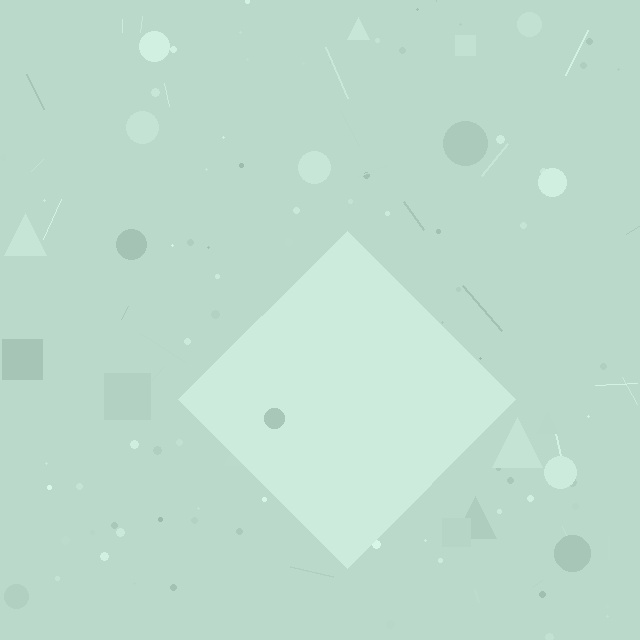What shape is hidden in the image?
A diamond is hidden in the image.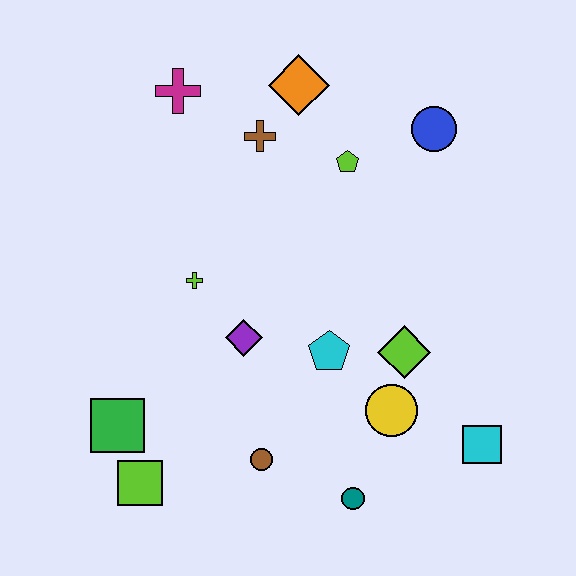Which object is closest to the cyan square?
The yellow circle is closest to the cyan square.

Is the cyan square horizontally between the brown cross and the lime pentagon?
No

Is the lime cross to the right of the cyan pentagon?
No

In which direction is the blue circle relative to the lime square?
The blue circle is above the lime square.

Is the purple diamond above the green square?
Yes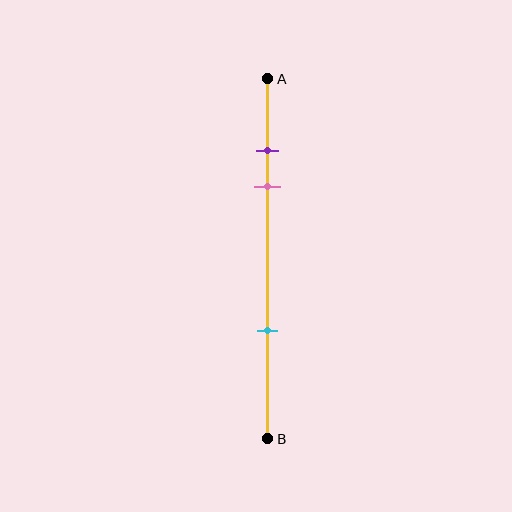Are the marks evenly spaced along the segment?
No, the marks are not evenly spaced.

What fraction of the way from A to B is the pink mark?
The pink mark is approximately 30% (0.3) of the way from A to B.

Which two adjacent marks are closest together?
The purple and pink marks are the closest adjacent pair.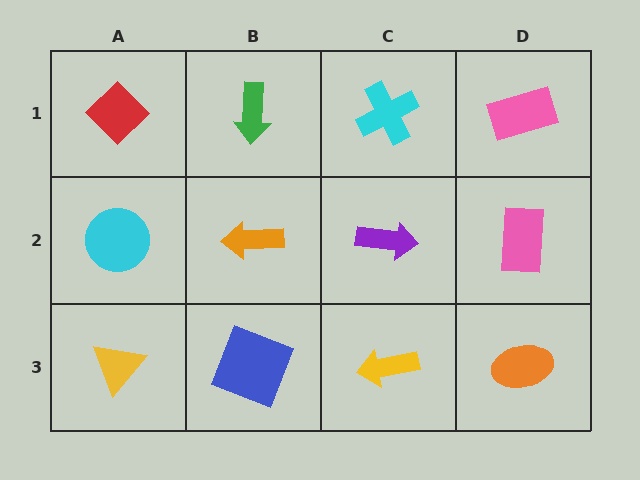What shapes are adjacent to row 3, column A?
A cyan circle (row 2, column A), a blue square (row 3, column B).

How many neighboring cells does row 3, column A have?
2.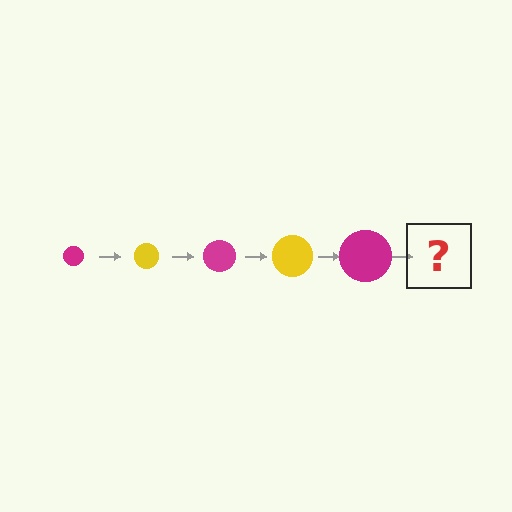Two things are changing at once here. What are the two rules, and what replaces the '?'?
The two rules are that the circle grows larger each step and the color cycles through magenta and yellow. The '?' should be a yellow circle, larger than the previous one.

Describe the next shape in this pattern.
It should be a yellow circle, larger than the previous one.